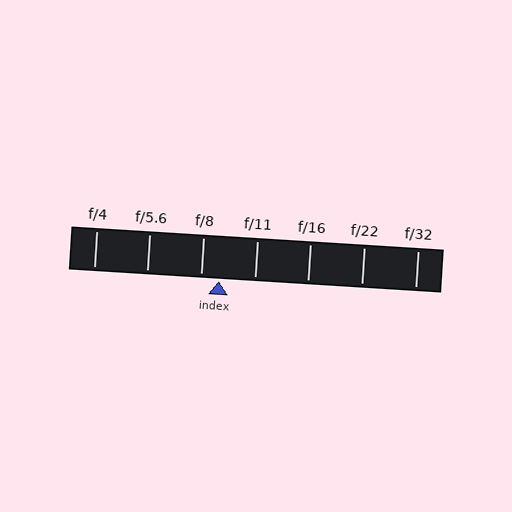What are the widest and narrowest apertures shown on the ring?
The widest aperture shown is f/4 and the narrowest is f/32.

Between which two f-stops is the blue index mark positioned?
The index mark is between f/8 and f/11.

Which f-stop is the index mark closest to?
The index mark is closest to f/8.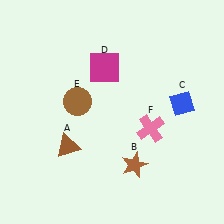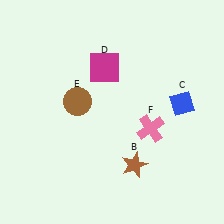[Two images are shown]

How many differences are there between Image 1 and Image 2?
There is 1 difference between the two images.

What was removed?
The brown triangle (A) was removed in Image 2.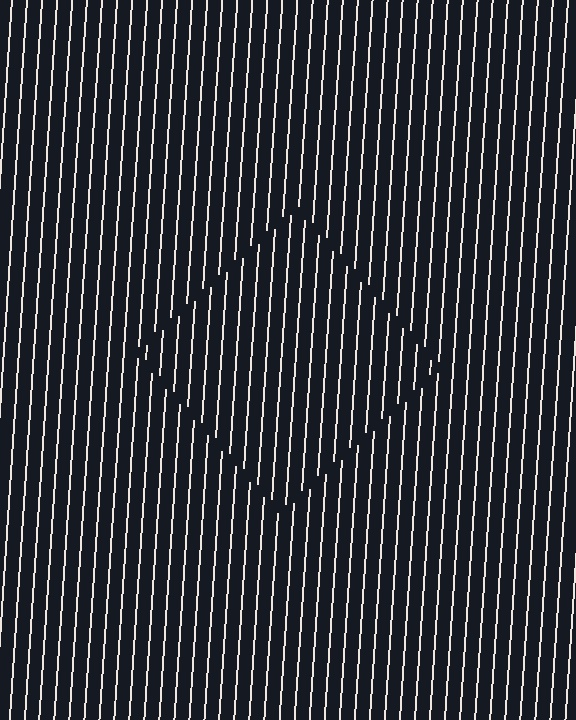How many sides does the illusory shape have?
4 sides — the line-ends trace a square.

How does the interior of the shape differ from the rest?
The interior of the shape contains the same grating, shifted by half a period — the contour is defined by the phase discontinuity where line-ends from the inner and outer gratings abut.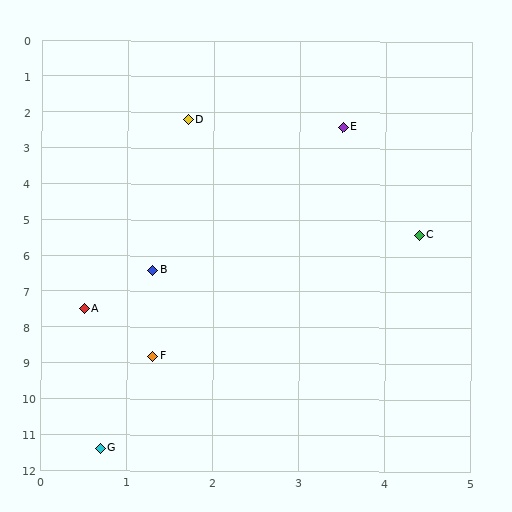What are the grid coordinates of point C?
Point C is at approximately (4.4, 5.4).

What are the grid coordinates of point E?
Point E is at approximately (3.5, 2.4).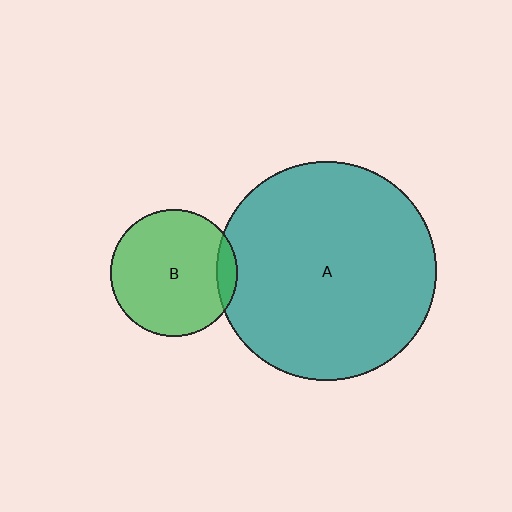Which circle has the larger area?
Circle A (teal).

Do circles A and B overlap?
Yes.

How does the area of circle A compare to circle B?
Approximately 3.0 times.